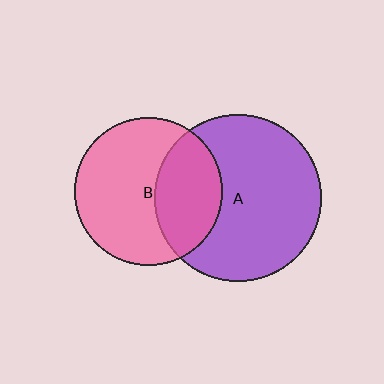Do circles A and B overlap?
Yes.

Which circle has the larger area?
Circle A (purple).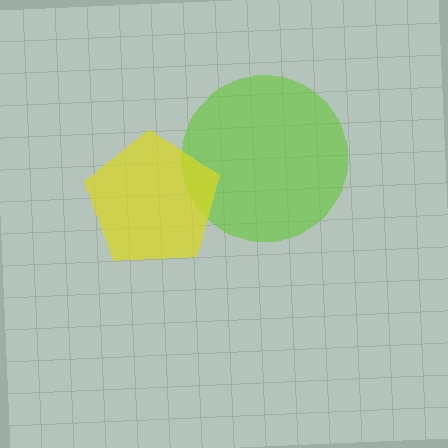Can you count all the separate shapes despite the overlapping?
Yes, there are 2 separate shapes.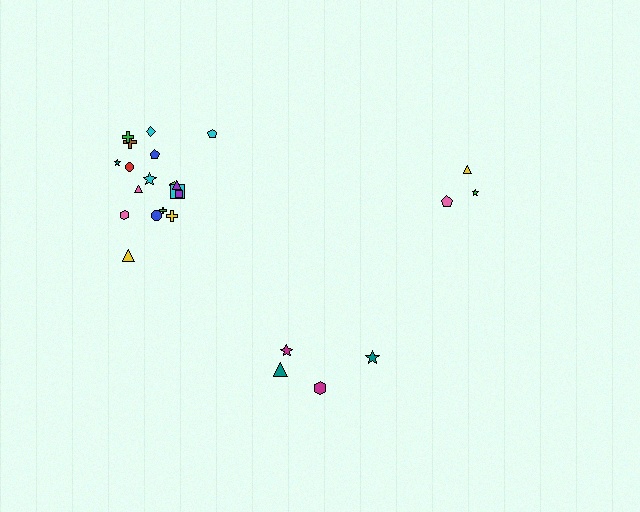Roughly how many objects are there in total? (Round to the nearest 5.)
Roughly 25 objects in total.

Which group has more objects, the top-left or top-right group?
The top-left group.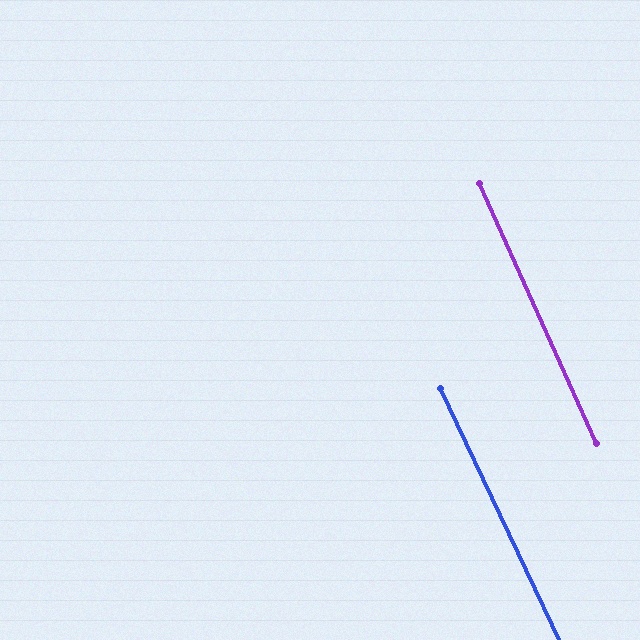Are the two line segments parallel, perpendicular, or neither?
Parallel — their directions differ by only 1.1°.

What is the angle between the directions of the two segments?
Approximately 1 degree.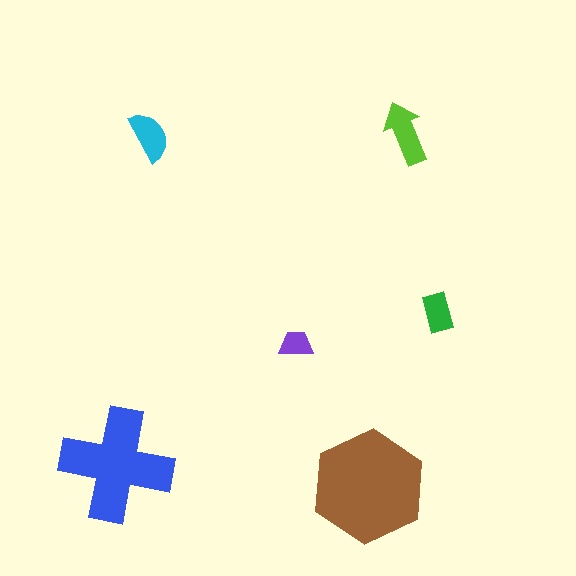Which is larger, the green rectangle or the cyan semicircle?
The cyan semicircle.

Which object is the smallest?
The purple trapezoid.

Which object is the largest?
The brown hexagon.